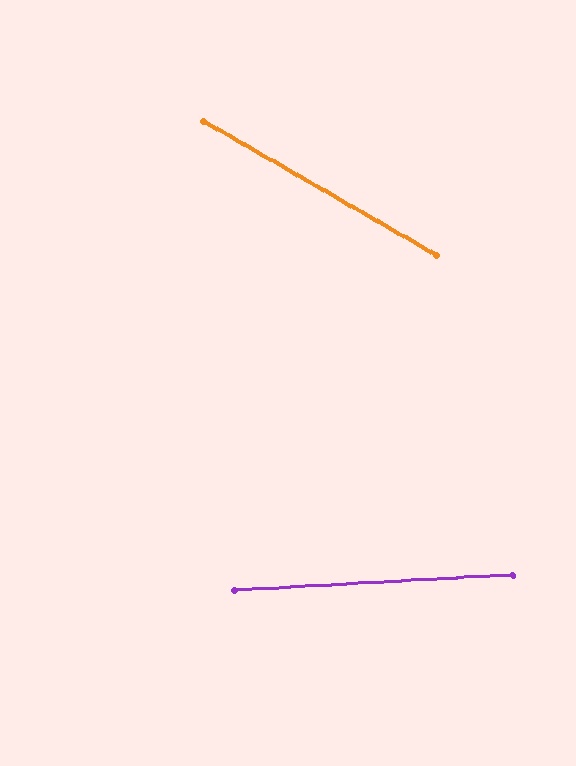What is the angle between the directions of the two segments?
Approximately 33 degrees.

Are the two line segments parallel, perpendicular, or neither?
Neither parallel nor perpendicular — they differ by about 33°.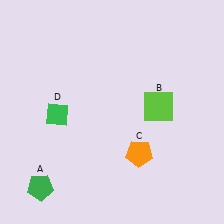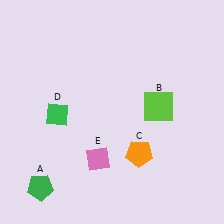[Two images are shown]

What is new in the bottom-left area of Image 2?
A pink diamond (E) was added in the bottom-left area of Image 2.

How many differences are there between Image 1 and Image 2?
There is 1 difference between the two images.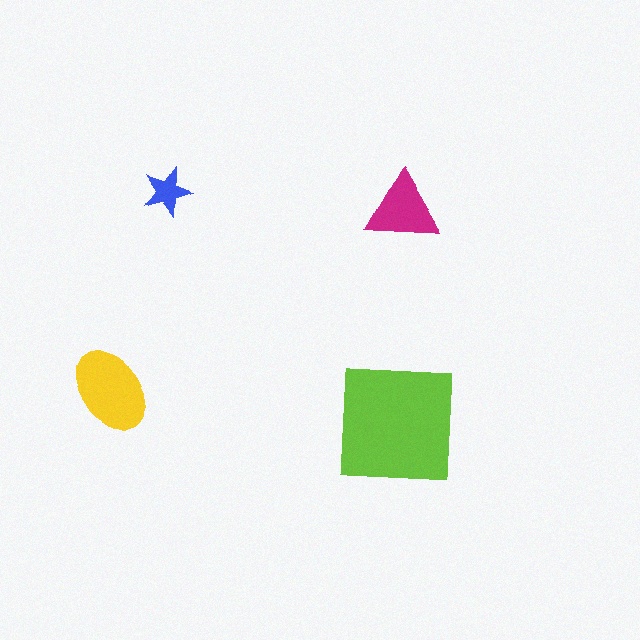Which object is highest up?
The blue star is topmost.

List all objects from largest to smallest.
The lime square, the yellow ellipse, the magenta triangle, the blue star.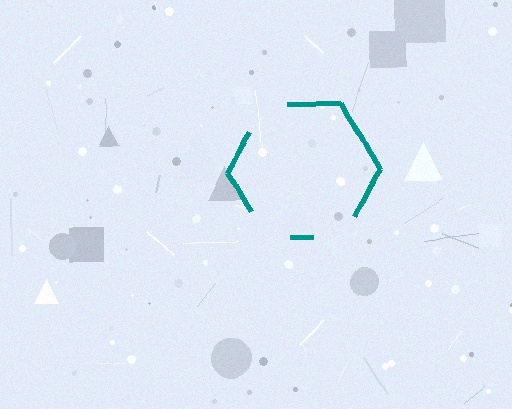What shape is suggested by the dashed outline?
The dashed outline suggests a hexagon.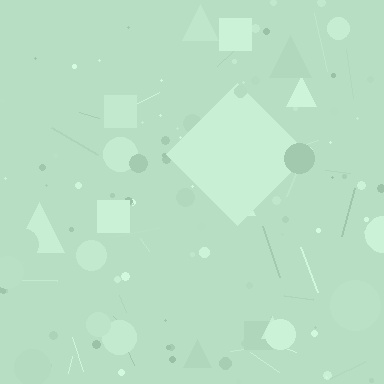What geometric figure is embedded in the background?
A diamond is embedded in the background.